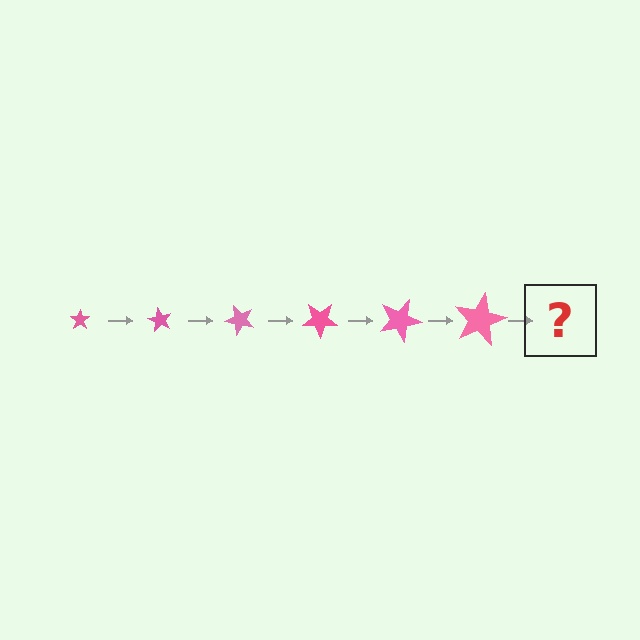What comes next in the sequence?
The next element should be a star, larger than the previous one and rotated 360 degrees from the start.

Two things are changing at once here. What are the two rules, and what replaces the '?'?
The two rules are that the star grows larger each step and it rotates 60 degrees each step. The '?' should be a star, larger than the previous one and rotated 360 degrees from the start.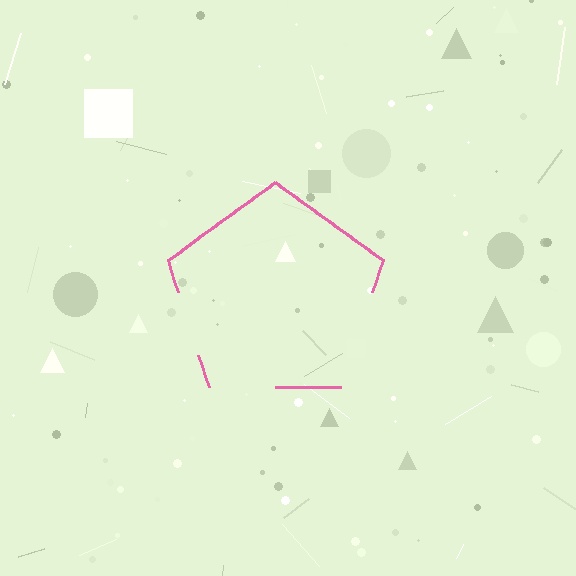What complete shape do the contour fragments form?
The contour fragments form a pentagon.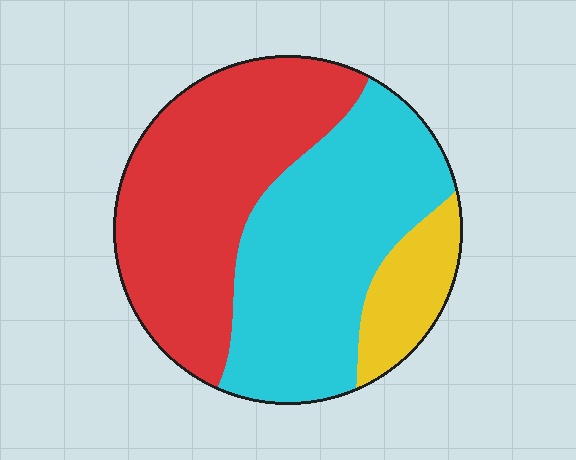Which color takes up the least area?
Yellow, at roughly 10%.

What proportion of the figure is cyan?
Cyan covers roughly 45% of the figure.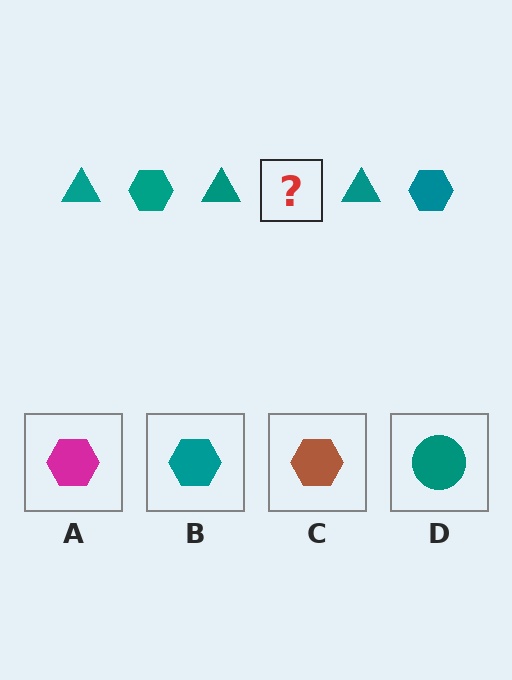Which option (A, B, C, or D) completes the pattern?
B.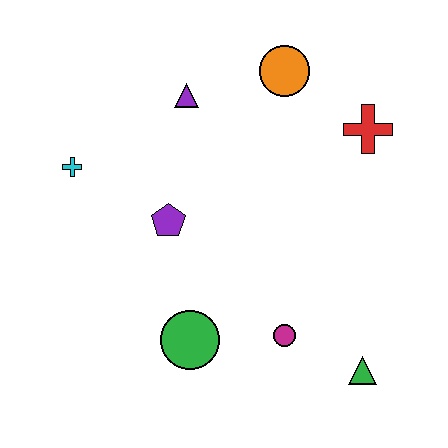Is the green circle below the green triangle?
No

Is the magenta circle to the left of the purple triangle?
No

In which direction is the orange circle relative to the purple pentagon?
The orange circle is above the purple pentagon.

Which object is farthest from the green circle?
The orange circle is farthest from the green circle.